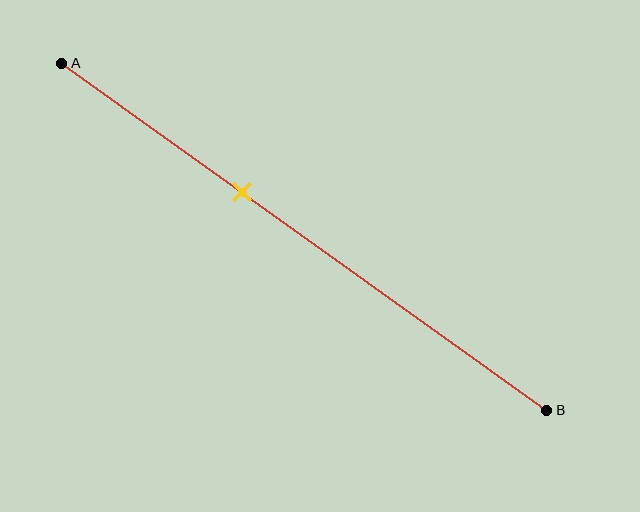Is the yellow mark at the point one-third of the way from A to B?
No, the mark is at about 35% from A, not at the 33% one-third point.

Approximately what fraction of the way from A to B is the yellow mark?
The yellow mark is approximately 35% of the way from A to B.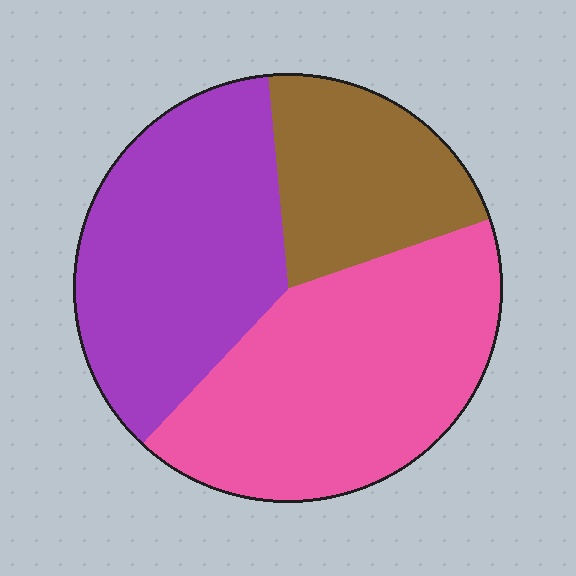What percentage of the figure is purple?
Purple covers around 35% of the figure.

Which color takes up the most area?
Pink, at roughly 40%.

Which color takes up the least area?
Brown, at roughly 20%.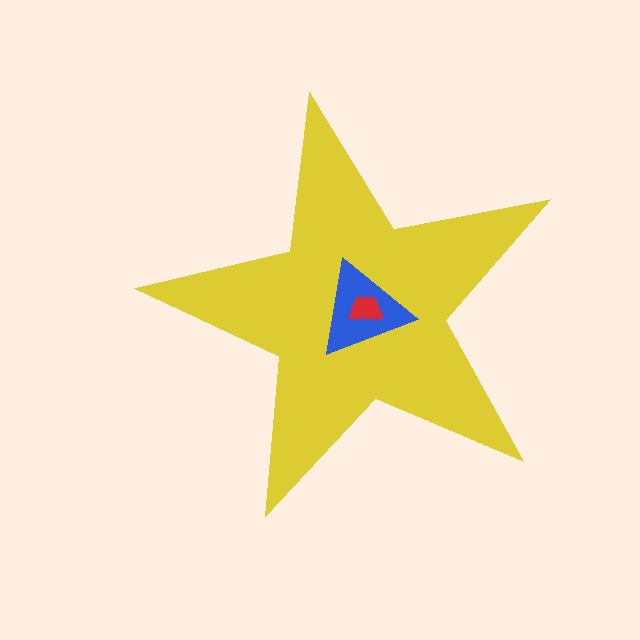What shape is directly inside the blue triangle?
The red trapezoid.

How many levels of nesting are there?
3.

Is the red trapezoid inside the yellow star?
Yes.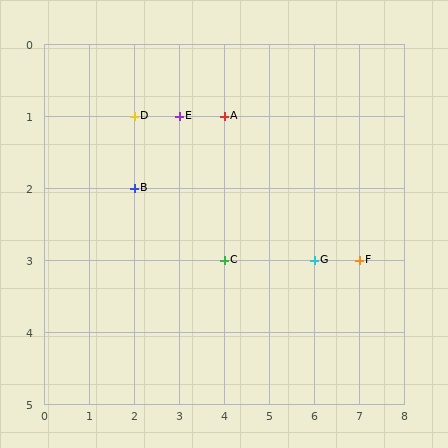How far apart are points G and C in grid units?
Points G and C are 2 columns apart.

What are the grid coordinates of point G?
Point G is at grid coordinates (6, 3).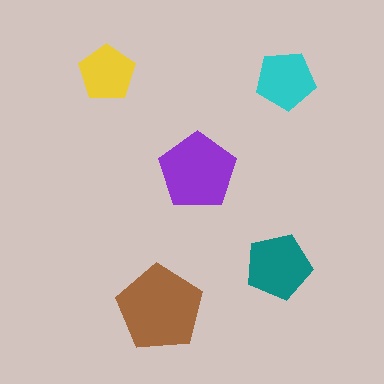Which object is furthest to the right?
The cyan pentagon is rightmost.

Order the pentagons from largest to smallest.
the brown one, the purple one, the teal one, the cyan one, the yellow one.